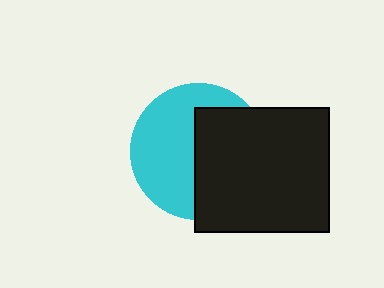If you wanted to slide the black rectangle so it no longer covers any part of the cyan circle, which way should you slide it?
Slide it right — that is the most direct way to separate the two shapes.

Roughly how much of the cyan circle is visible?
About half of it is visible (roughly 52%).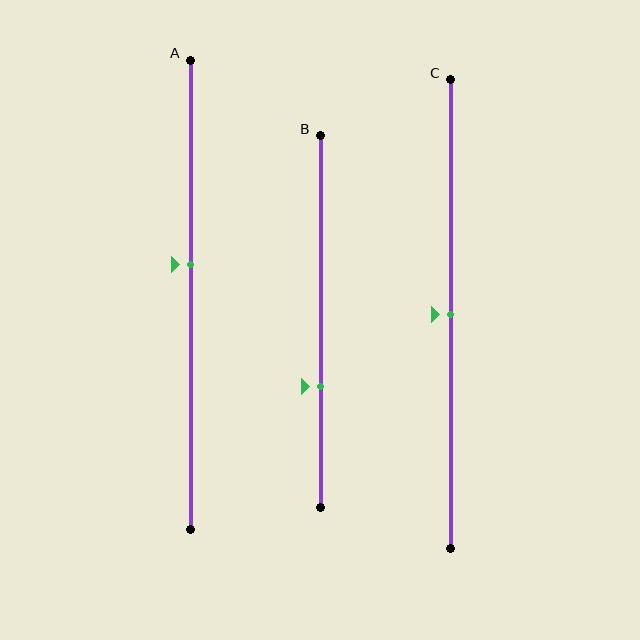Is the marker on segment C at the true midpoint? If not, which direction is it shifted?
Yes, the marker on segment C is at the true midpoint.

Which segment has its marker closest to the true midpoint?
Segment C has its marker closest to the true midpoint.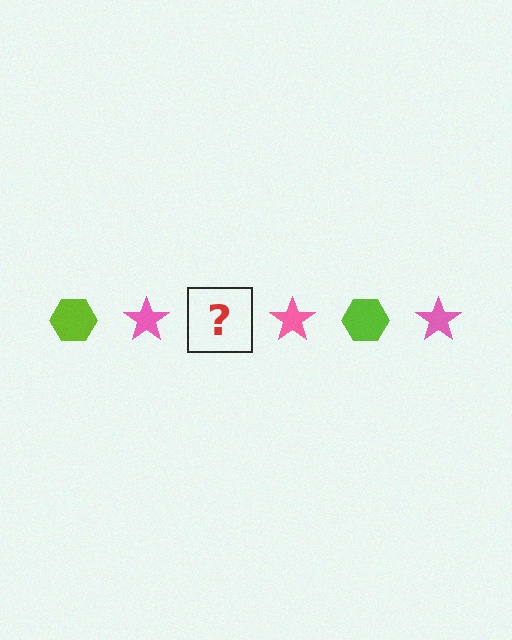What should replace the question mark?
The question mark should be replaced with a lime hexagon.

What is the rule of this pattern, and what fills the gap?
The rule is that the pattern alternates between lime hexagon and pink star. The gap should be filled with a lime hexagon.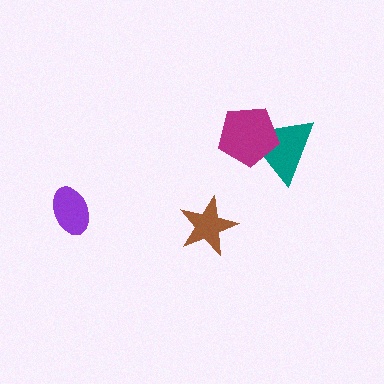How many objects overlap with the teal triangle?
1 object overlaps with the teal triangle.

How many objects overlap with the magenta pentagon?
1 object overlaps with the magenta pentagon.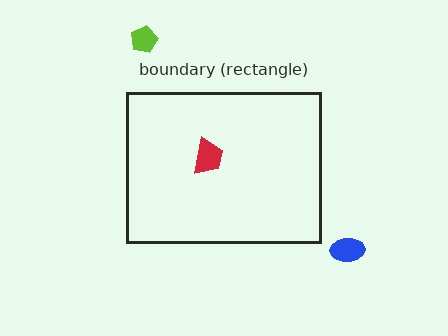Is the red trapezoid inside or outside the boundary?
Inside.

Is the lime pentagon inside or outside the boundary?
Outside.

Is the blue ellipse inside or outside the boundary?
Outside.